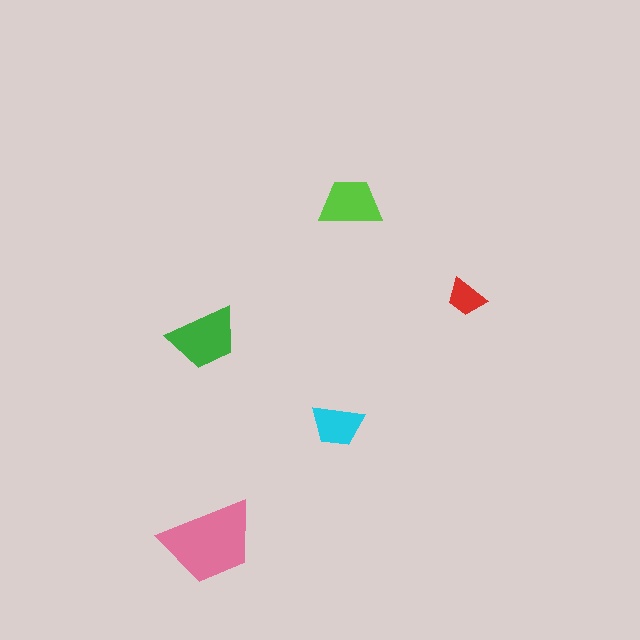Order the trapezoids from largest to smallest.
the pink one, the green one, the lime one, the cyan one, the red one.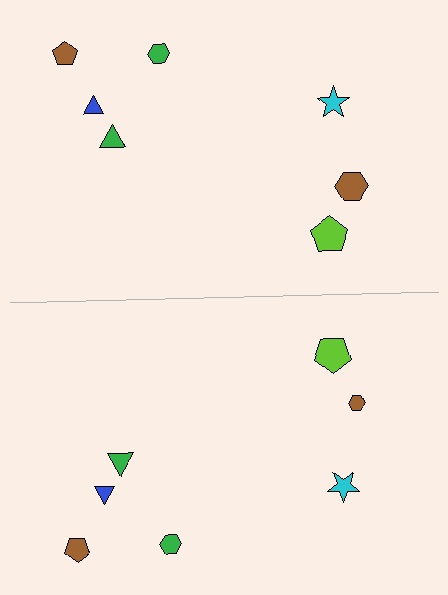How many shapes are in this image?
There are 14 shapes in this image.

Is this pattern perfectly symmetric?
No, the pattern is not perfectly symmetric. The brown hexagon on the bottom side has a different size than its mirror counterpart.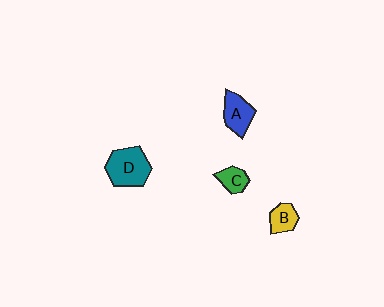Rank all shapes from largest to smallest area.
From largest to smallest: D (teal), A (blue), B (yellow), C (green).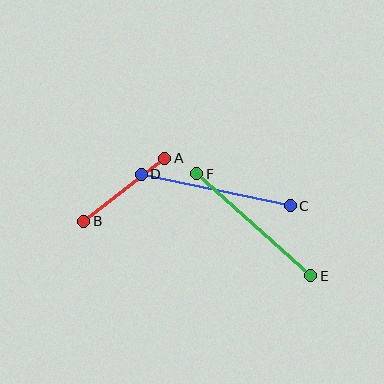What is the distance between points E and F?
The distance is approximately 153 pixels.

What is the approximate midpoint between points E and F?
The midpoint is at approximately (254, 225) pixels.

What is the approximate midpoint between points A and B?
The midpoint is at approximately (124, 190) pixels.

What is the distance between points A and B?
The distance is approximately 103 pixels.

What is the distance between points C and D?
The distance is approximately 152 pixels.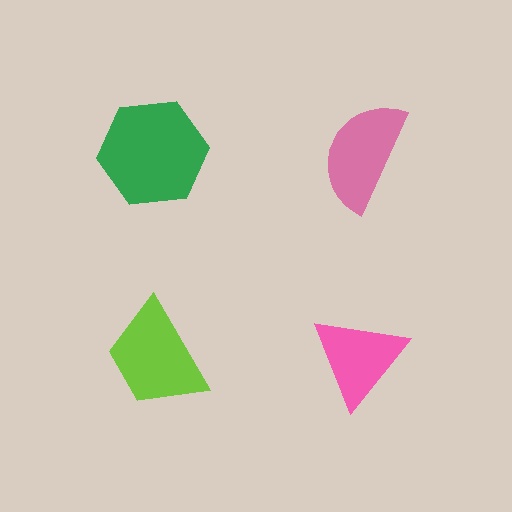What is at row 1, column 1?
A green hexagon.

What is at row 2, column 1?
A lime trapezoid.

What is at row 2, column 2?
A pink triangle.